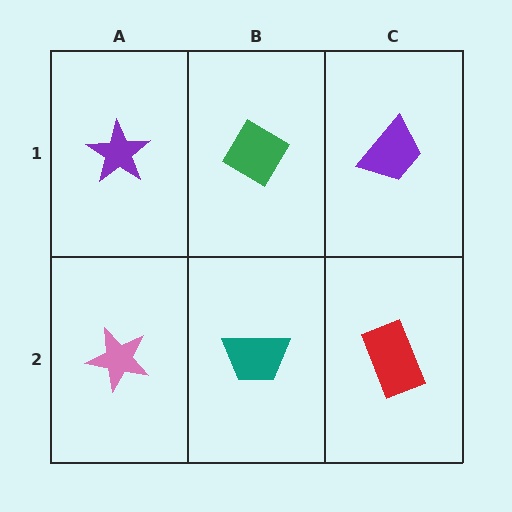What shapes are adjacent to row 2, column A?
A purple star (row 1, column A), a teal trapezoid (row 2, column B).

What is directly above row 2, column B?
A green diamond.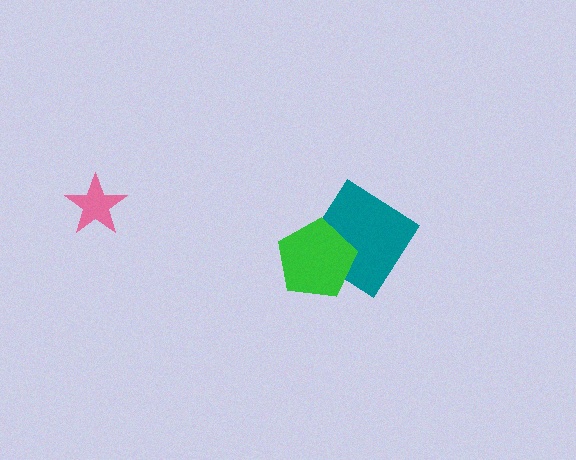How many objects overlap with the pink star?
0 objects overlap with the pink star.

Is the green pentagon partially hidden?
No, no other shape covers it.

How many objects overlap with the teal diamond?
1 object overlaps with the teal diamond.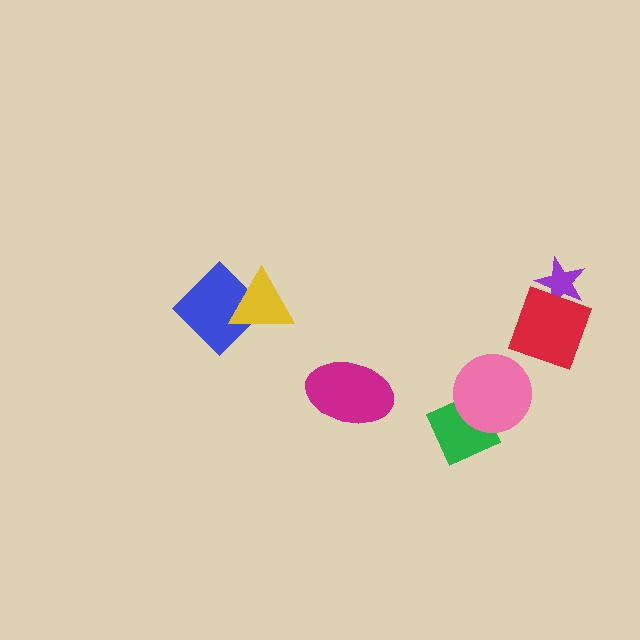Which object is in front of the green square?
The pink circle is in front of the green square.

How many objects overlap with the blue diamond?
1 object overlaps with the blue diamond.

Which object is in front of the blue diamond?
The yellow triangle is in front of the blue diamond.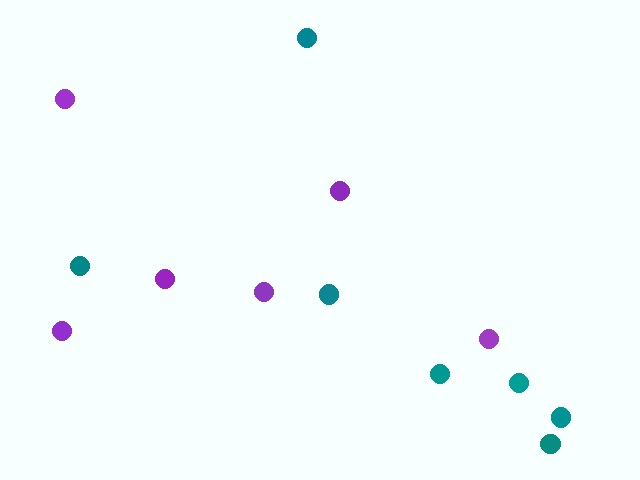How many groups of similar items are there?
There are 2 groups: one group of purple circles (6) and one group of teal circles (7).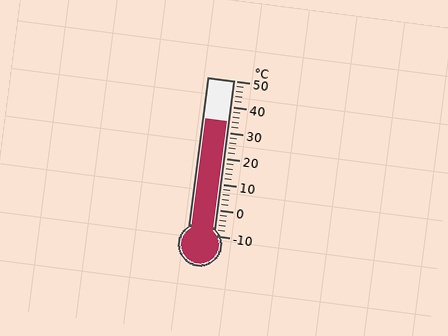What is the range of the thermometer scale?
The thermometer scale ranges from -10°C to 50°C.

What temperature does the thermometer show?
The thermometer shows approximately 34°C.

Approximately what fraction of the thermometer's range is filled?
The thermometer is filled to approximately 75% of its range.